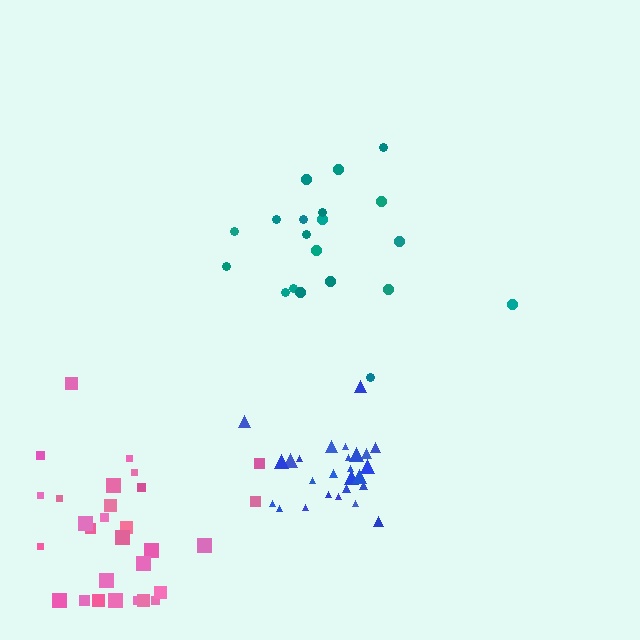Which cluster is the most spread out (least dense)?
Pink.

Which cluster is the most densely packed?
Blue.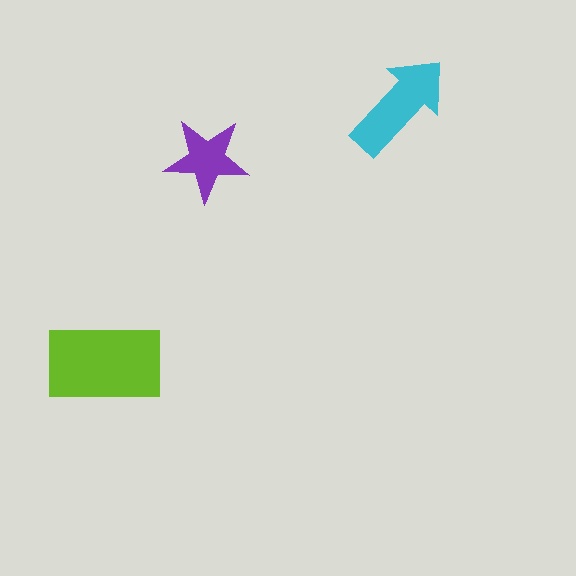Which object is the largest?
The lime rectangle.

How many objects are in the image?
There are 3 objects in the image.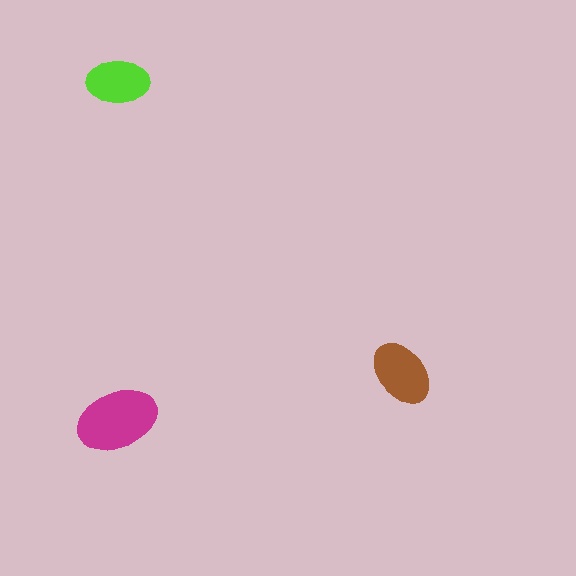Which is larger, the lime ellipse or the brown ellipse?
The brown one.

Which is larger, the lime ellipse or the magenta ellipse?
The magenta one.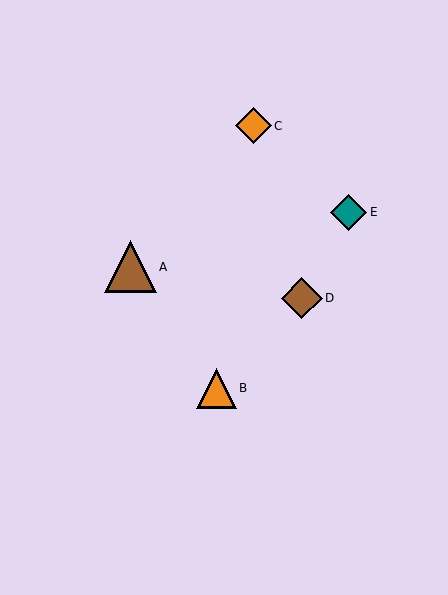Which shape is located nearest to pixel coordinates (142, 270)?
The brown triangle (labeled A) at (130, 267) is nearest to that location.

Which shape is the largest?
The brown triangle (labeled A) is the largest.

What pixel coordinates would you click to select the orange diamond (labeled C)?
Click at (253, 126) to select the orange diamond C.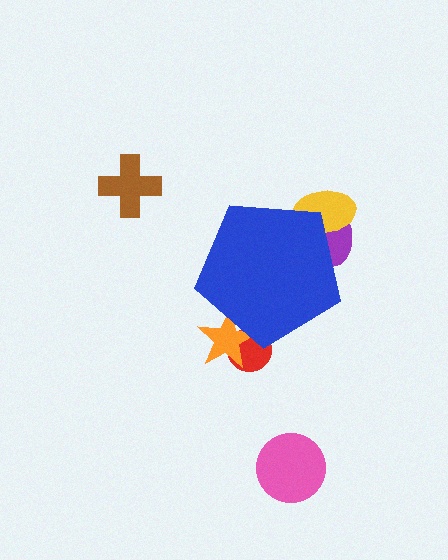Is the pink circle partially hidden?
No, the pink circle is fully visible.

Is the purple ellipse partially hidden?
Yes, the purple ellipse is partially hidden behind the blue pentagon.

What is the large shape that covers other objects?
A blue pentagon.